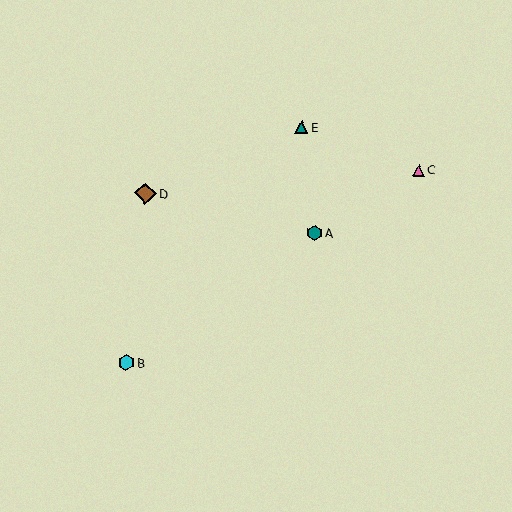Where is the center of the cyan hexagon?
The center of the cyan hexagon is at (126, 362).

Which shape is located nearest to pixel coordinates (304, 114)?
The teal triangle (labeled E) at (301, 127) is nearest to that location.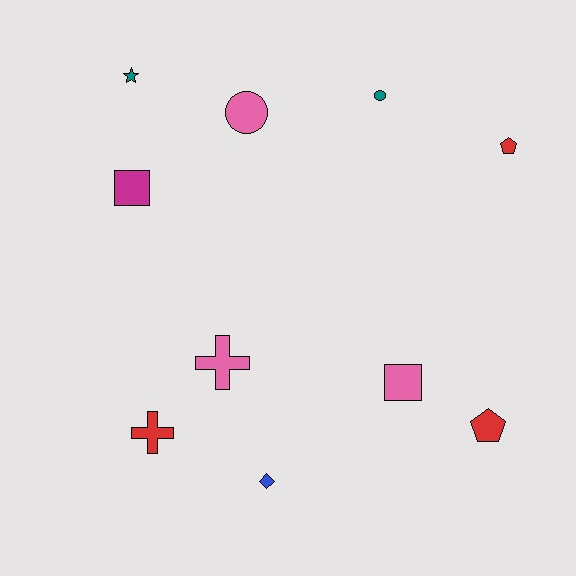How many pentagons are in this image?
There are 2 pentagons.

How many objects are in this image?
There are 10 objects.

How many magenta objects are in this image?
There is 1 magenta object.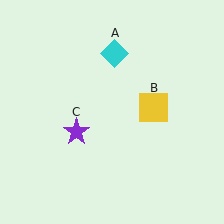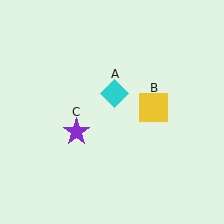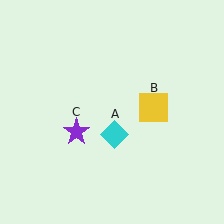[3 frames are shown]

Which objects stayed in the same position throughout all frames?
Yellow square (object B) and purple star (object C) remained stationary.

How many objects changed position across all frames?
1 object changed position: cyan diamond (object A).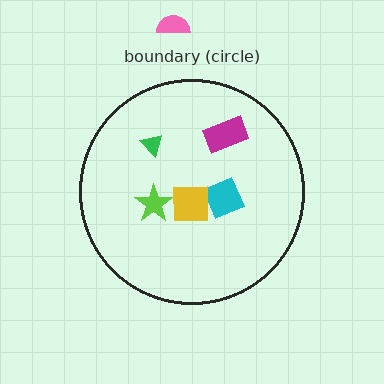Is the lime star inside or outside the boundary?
Inside.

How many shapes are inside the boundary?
5 inside, 1 outside.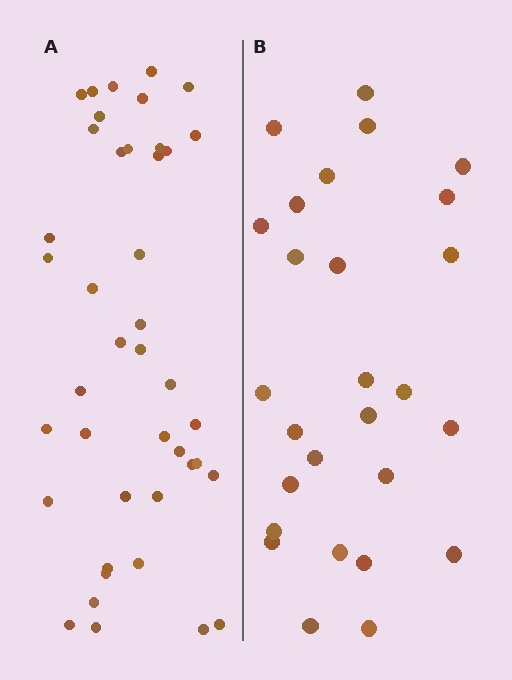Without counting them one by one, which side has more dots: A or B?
Region A (the left region) has more dots.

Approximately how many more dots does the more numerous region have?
Region A has approximately 15 more dots than region B.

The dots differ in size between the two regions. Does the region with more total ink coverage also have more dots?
No. Region B has more total ink coverage because its dots are larger, but region A actually contains more individual dots. Total area can be misleading — the number of items is what matters here.